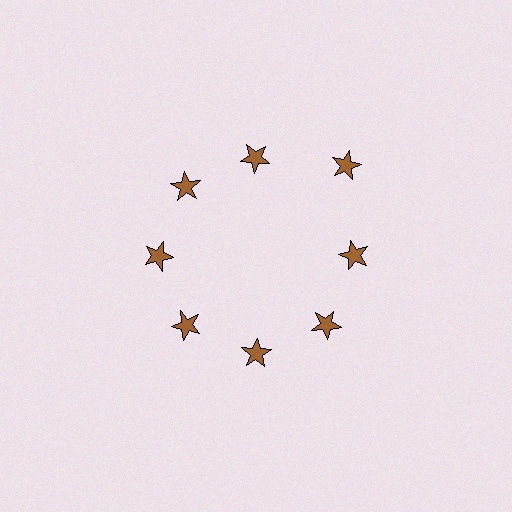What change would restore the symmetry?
The symmetry would be restored by moving it inward, back onto the ring so that all 8 stars sit at equal angles and equal distance from the center.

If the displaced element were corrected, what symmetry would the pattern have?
It would have 8-fold rotational symmetry — the pattern would map onto itself every 45 degrees.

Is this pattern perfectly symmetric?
No. The 8 brown stars are arranged in a ring, but one element near the 2 o'clock position is pushed outward from the center, breaking the 8-fold rotational symmetry.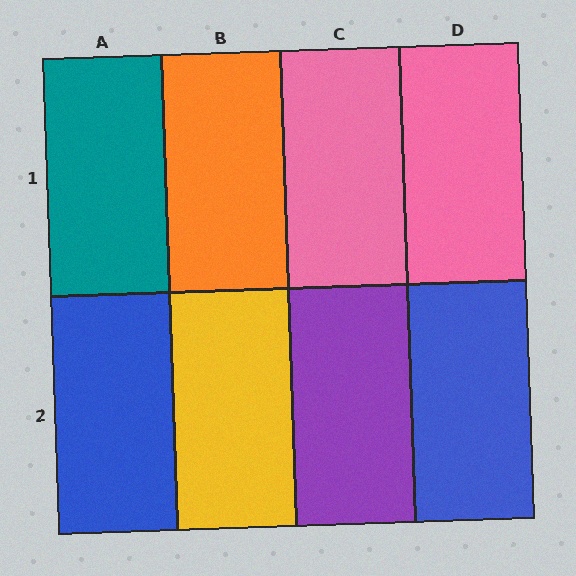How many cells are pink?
2 cells are pink.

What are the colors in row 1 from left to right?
Teal, orange, pink, pink.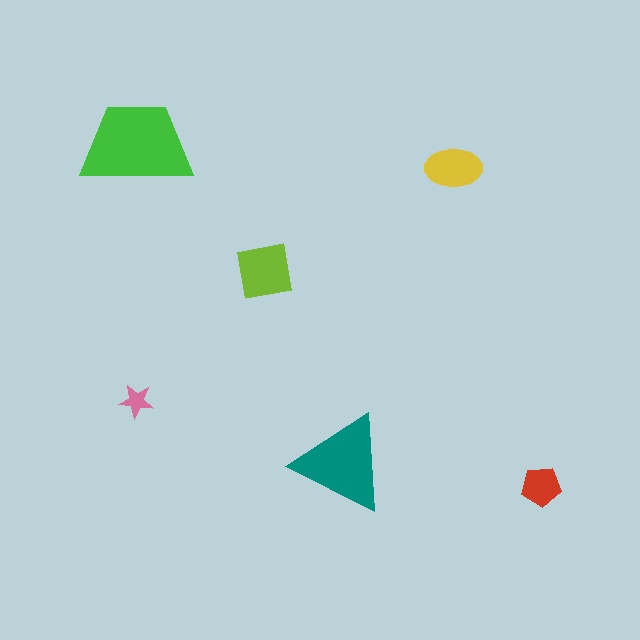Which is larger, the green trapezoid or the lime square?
The green trapezoid.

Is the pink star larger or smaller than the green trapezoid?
Smaller.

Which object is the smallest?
The pink star.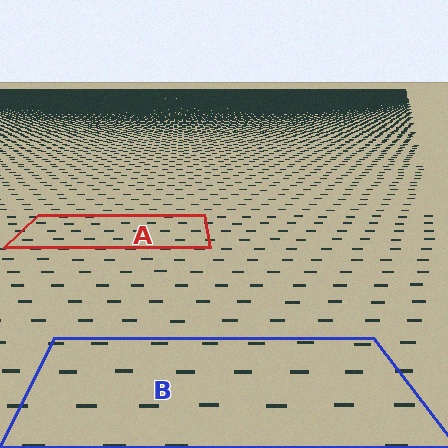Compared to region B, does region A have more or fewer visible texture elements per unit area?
Region A has more texture elements per unit area — they are packed more densely because it is farther away.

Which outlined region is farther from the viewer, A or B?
Region A is farther from the viewer — the texture elements inside it appear smaller and more densely packed.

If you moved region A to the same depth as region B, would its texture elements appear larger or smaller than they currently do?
They would appear larger. At a closer depth, the same texture elements are projected at a bigger on-screen size.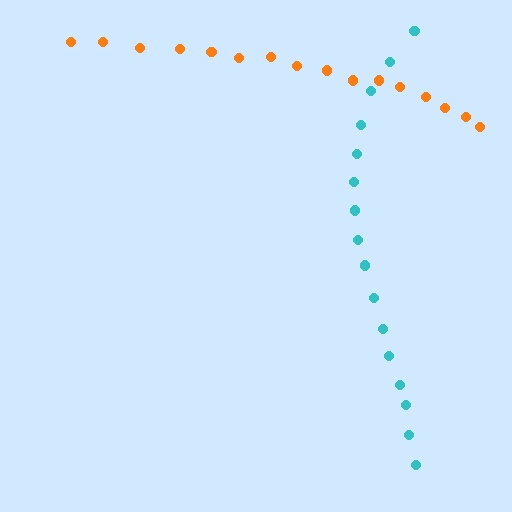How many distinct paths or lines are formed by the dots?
There are 2 distinct paths.